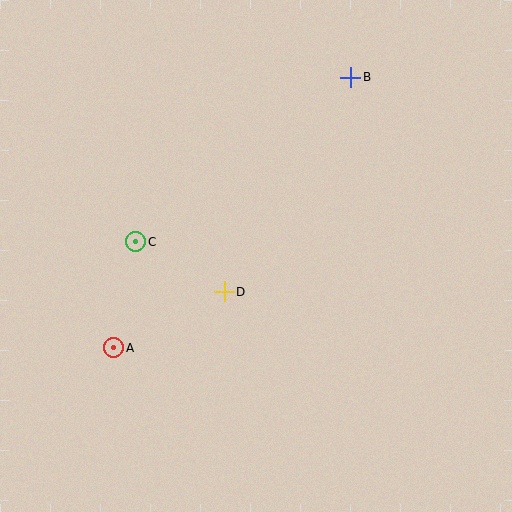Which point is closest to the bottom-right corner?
Point D is closest to the bottom-right corner.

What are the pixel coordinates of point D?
Point D is at (224, 292).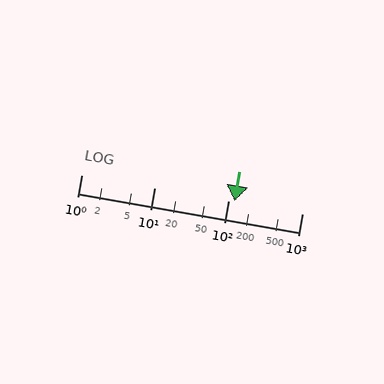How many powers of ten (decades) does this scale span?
The scale spans 3 decades, from 1 to 1000.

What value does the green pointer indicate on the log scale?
The pointer indicates approximately 120.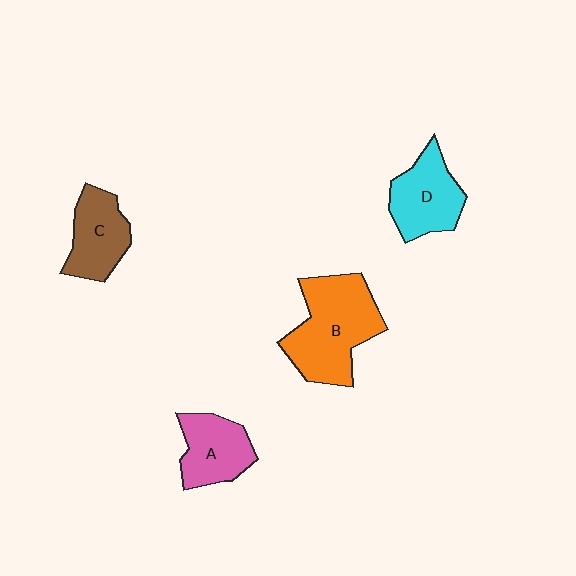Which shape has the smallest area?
Shape A (pink).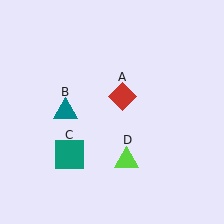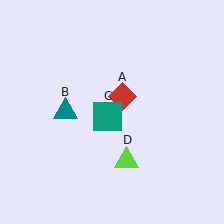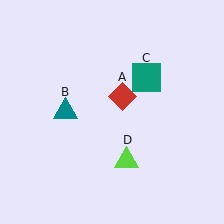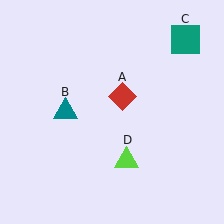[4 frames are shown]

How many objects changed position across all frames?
1 object changed position: teal square (object C).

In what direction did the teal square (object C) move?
The teal square (object C) moved up and to the right.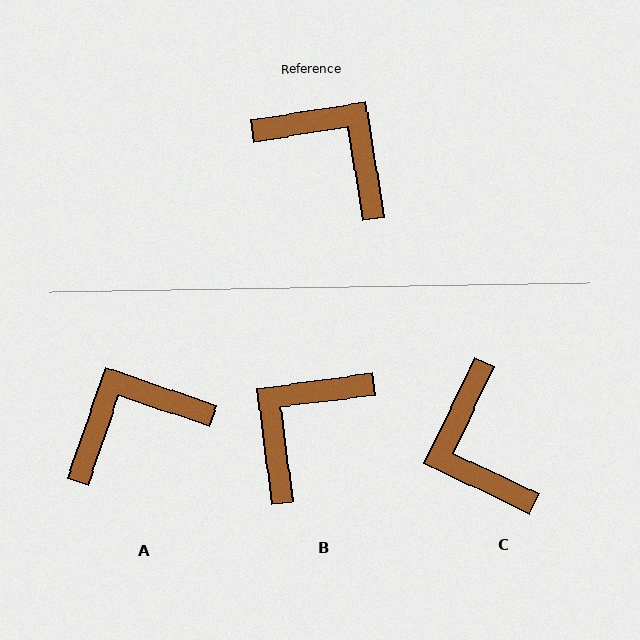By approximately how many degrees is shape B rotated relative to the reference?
Approximately 88 degrees counter-clockwise.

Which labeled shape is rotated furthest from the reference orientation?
C, about 145 degrees away.